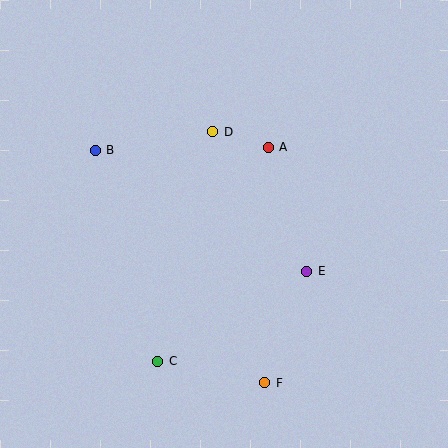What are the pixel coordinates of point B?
Point B is at (95, 150).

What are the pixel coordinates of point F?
Point F is at (265, 383).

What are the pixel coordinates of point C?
Point C is at (158, 361).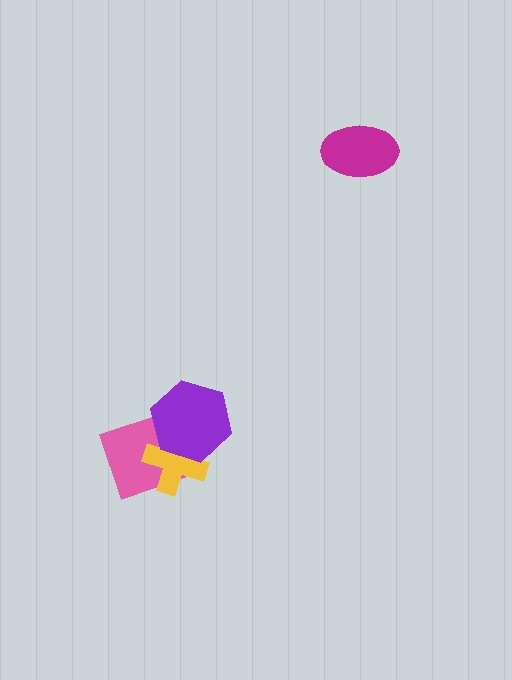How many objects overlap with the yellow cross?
2 objects overlap with the yellow cross.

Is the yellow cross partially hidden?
Yes, it is partially covered by another shape.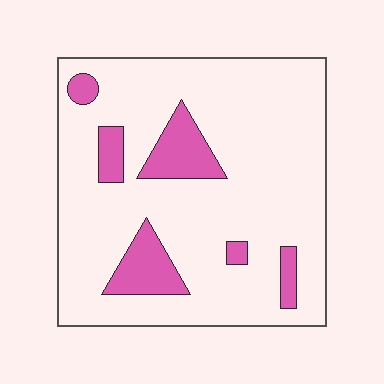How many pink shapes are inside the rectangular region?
6.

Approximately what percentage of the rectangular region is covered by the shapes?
Approximately 15%.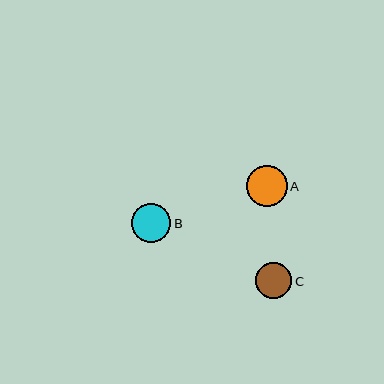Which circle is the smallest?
Circle C is the smallest with a size of approximately 36 pixels.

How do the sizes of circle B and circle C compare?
Circle B and circle C are approximately the same size.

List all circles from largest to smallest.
From largest to smallest: A, B, C.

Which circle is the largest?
Circle A is the largest with a size of approximately 41 pixels.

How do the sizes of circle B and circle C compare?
Circle B and circle C are approximately the same size.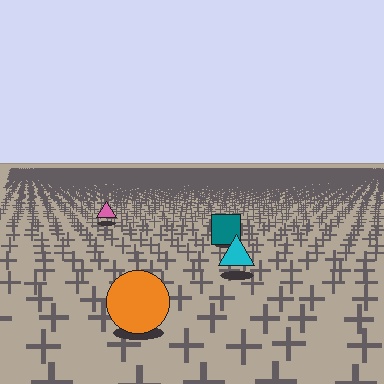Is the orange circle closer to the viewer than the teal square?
Yes. The orange circle is closer — you can tell from the texture gradient: the ground texture is coarser near it.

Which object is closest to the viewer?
The orange circle is closest. The texture marks near it are larger and more spread out.